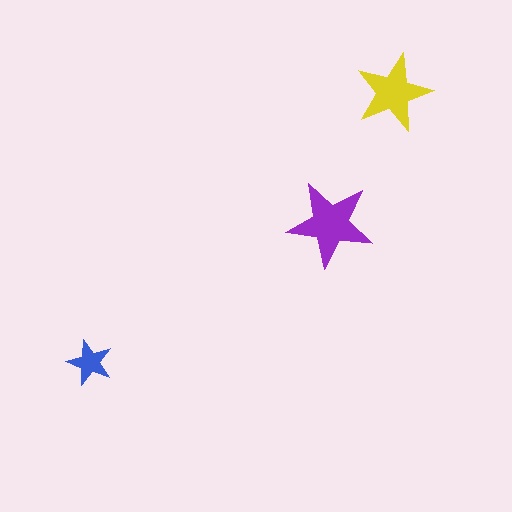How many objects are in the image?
There are 3 objects in the image.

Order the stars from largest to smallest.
the purple one, the yellow one, the blue one.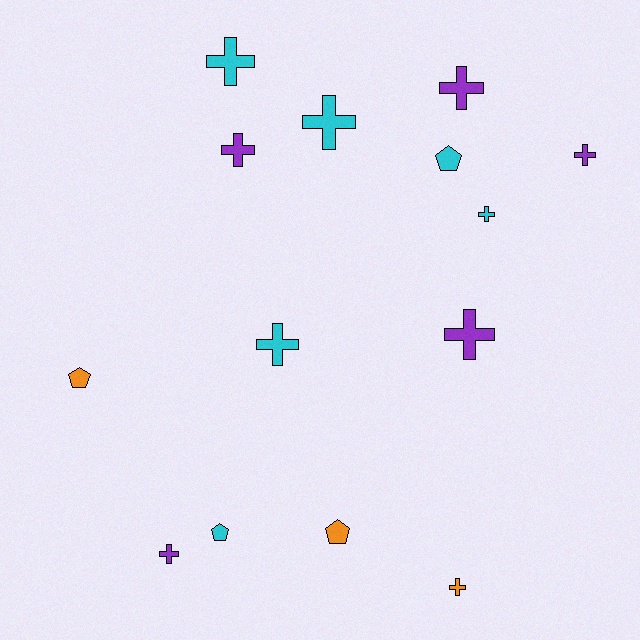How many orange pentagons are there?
There are 2 orange pentagons.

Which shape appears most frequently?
Cross, with 10 objects.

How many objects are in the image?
There are 14 objects.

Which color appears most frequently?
Cyan, with 6 objects.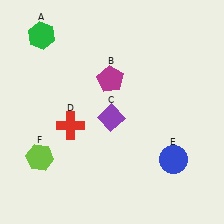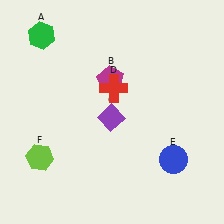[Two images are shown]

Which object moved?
The red cross (D) moved right.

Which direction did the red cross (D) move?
The red cross (D) moved right.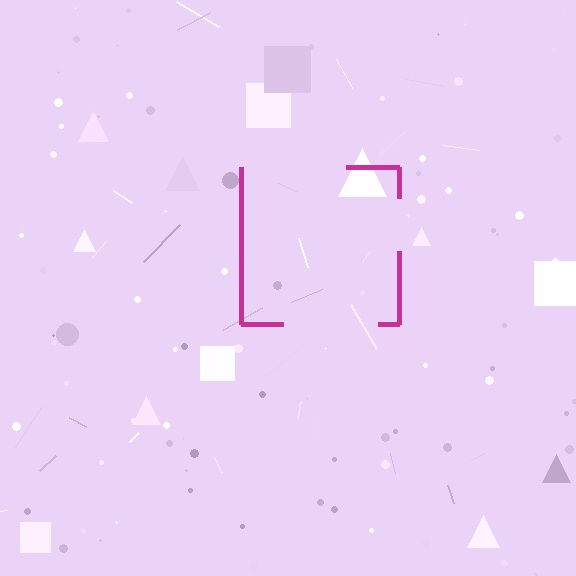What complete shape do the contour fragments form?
The contour fragments form a square.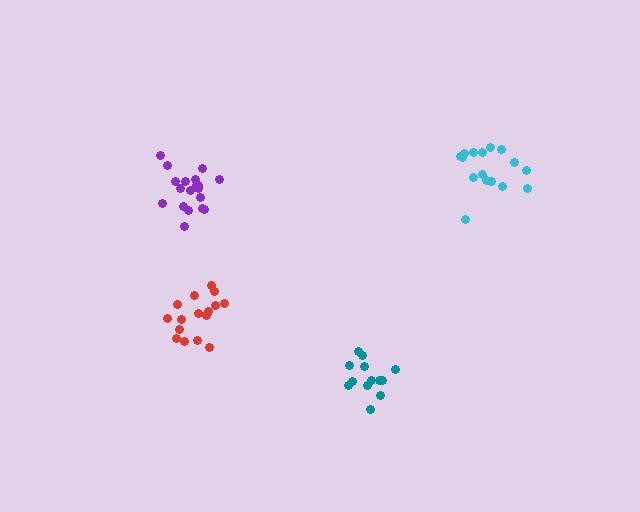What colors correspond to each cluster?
The clusters are colored: purple, cyan, teal, red.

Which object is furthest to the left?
The purple cluster is leftmost.